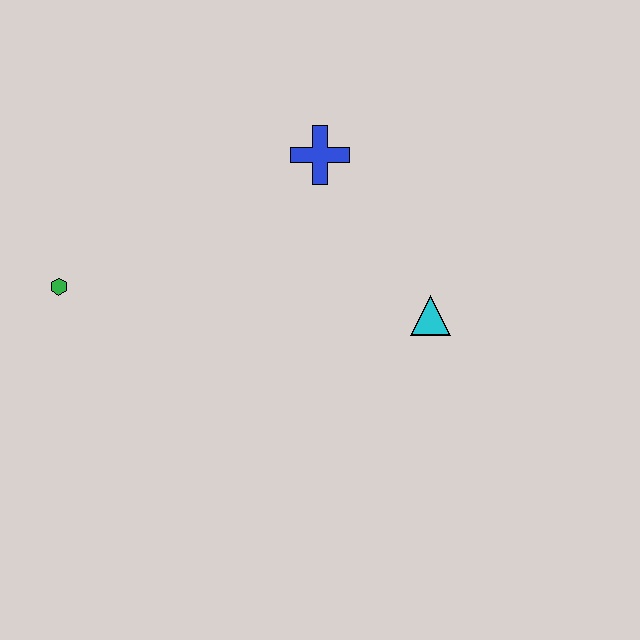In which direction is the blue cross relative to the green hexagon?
The blue cross is to the right of the green hexagon.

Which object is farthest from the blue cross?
The green hexagon is farthest from the blue cross.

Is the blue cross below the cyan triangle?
No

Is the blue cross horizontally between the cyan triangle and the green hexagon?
Yes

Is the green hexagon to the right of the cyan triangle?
No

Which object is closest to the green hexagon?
The blue cross is closest to the green hexagon.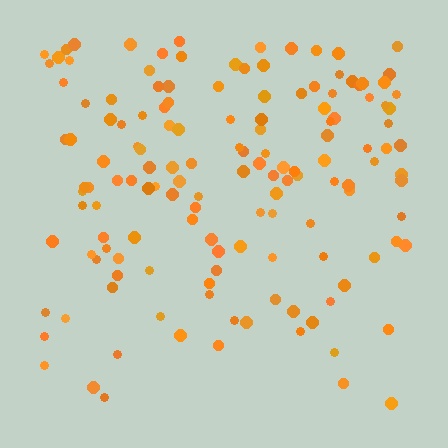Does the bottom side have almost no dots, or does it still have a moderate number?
Still a moderate number, just noticeably fewer than the top.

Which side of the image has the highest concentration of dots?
The top.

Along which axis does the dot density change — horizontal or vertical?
Vertical.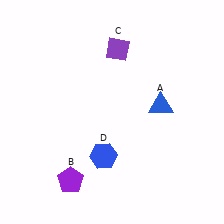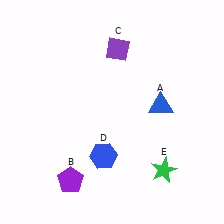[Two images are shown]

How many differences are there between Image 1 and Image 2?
There is 1 difference between the two images.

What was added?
A green star (E) was added in Image 2.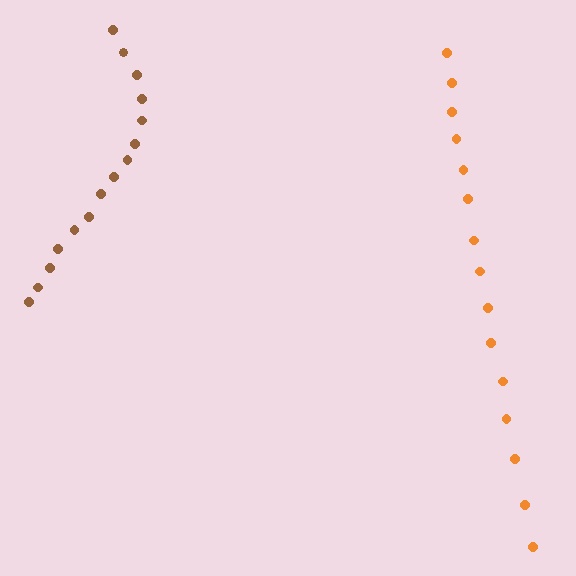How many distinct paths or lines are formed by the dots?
There are 2 distinct paths.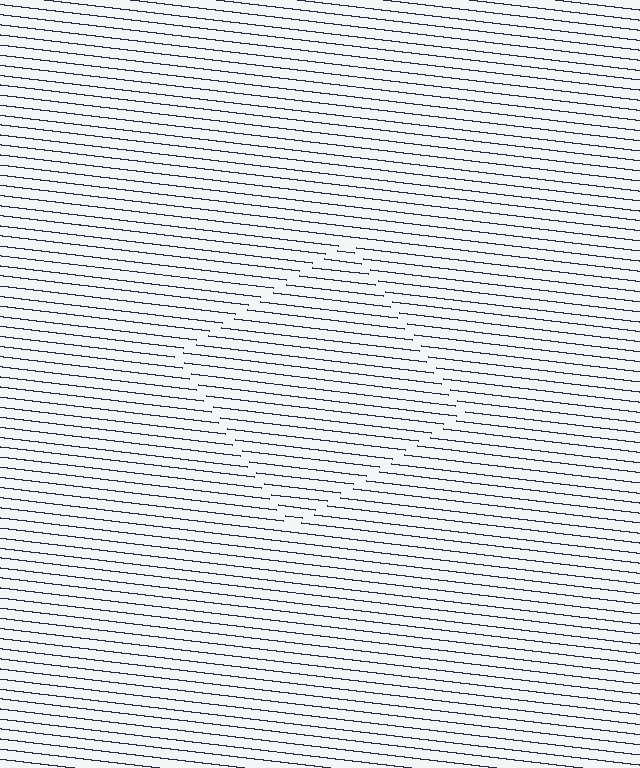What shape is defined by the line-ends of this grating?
An illusory square. The interior of the shape contains the same grating, shifted by half a period — the contour is defined by the phase discontinuity where line-ends from the inner and outer gratings abut.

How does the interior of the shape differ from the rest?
The interior of the shape contains the same grating, shifted by half a period — the contour is defined by the phase discontinuity where line-ends from the inner and outer gratings abut.